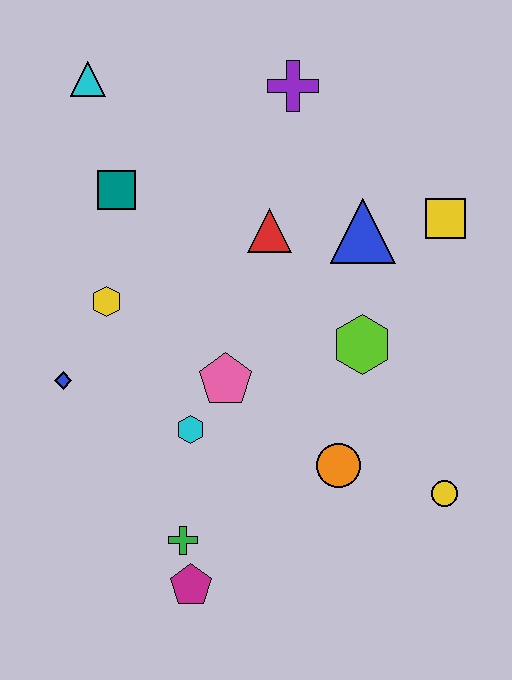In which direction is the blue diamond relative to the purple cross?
The blue diamond is below the purple cross.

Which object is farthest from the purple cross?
The magenta pentagon is farthest from the purple cross.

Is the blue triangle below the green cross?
No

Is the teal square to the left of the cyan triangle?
No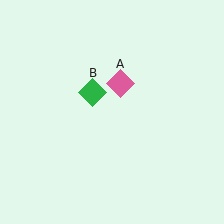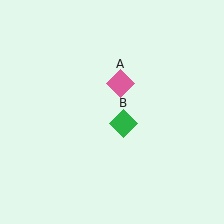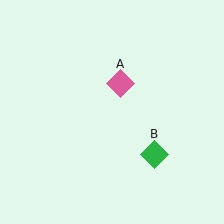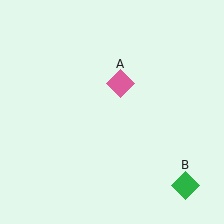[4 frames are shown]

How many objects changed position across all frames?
1 object changed position: green diamond (object B).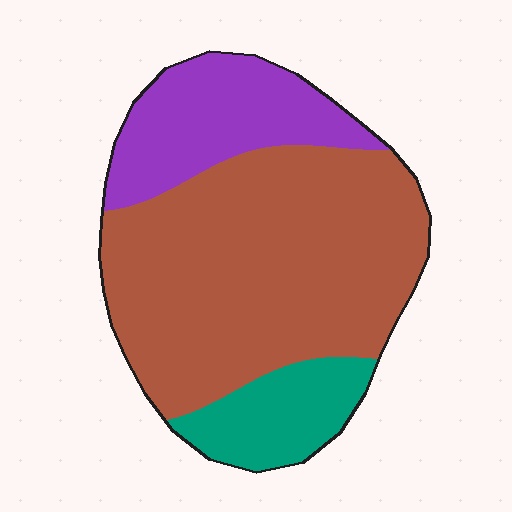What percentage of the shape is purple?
Purple covers around 20% of the shape.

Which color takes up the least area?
Teal, at roughly 15%.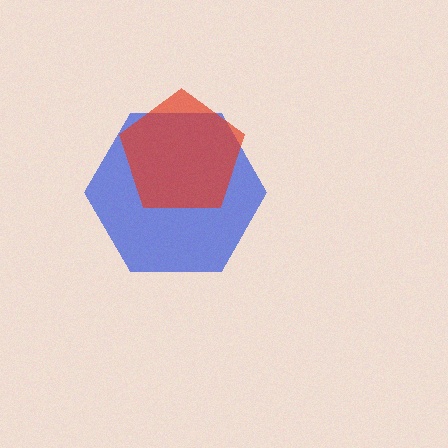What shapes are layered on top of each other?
The layered shapes are: a blue hexagon, a red pentagon.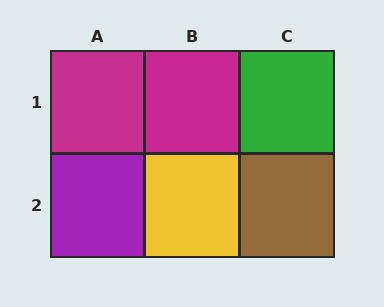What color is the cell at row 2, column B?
Yellow.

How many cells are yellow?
1 cell is yellow.